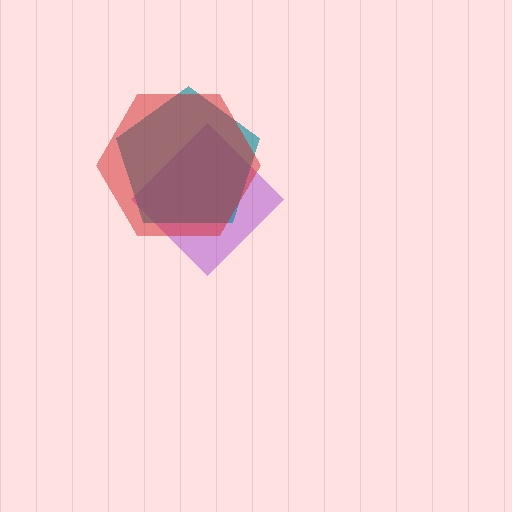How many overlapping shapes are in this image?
There are 3 overlapping shapes in the image.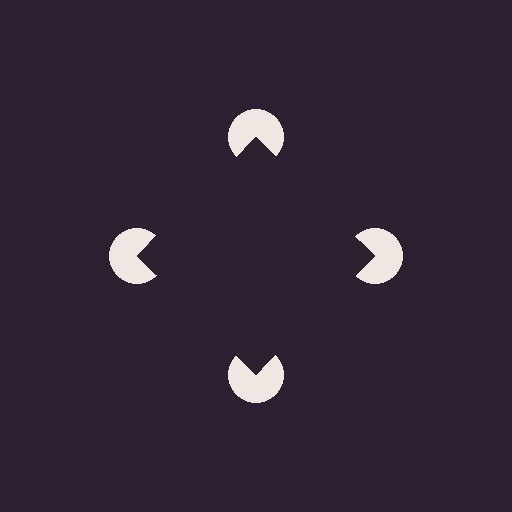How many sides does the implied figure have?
4 sides.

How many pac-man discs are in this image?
There are 4 — one at each vertex of the illusory square.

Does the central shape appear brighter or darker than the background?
It typically appears slightly darker than the background, even though no actual brightness change is drawn.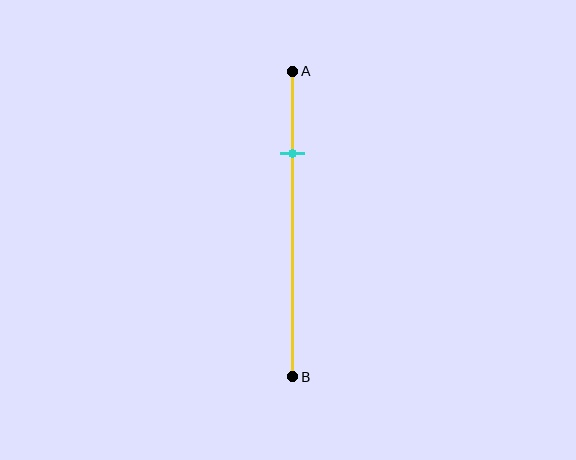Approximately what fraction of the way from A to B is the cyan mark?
The cyan mark is approximately 25% of the way from A to B.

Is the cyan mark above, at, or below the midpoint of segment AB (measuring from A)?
The cyan mark is above the midpoint of segment AB.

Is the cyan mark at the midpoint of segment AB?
No, the mark is at about 25% from A, not at the 50% midpoint.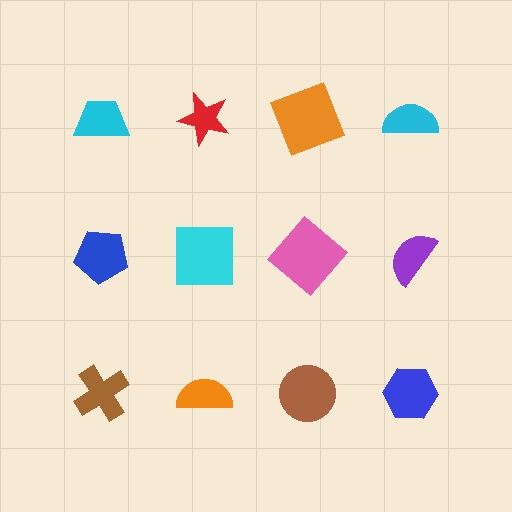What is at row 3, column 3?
A brown circle.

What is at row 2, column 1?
A blue pentagon.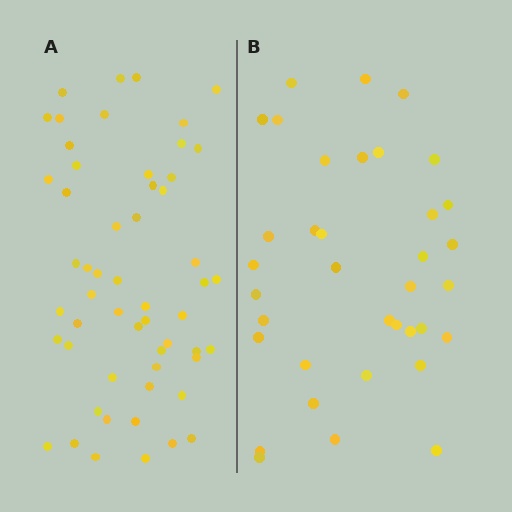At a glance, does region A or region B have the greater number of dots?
Region A (the left region) has more dots.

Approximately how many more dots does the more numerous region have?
Region A has approximately 20 more dots than region B.